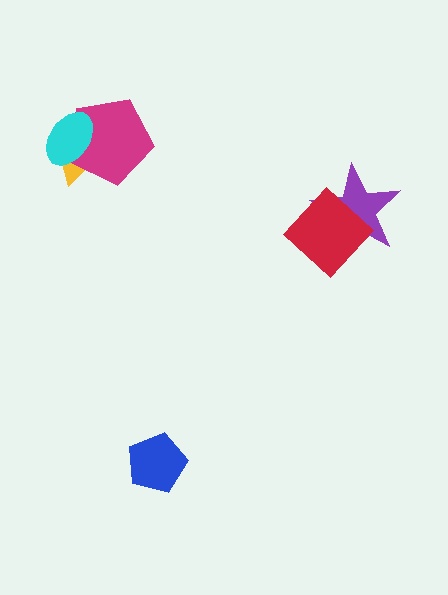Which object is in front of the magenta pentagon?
The cyan ellipse is in front of the magenta pentagon.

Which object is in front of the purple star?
The red diamond is in front of the purple star.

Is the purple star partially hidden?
Yes, it is partially covered by another shape.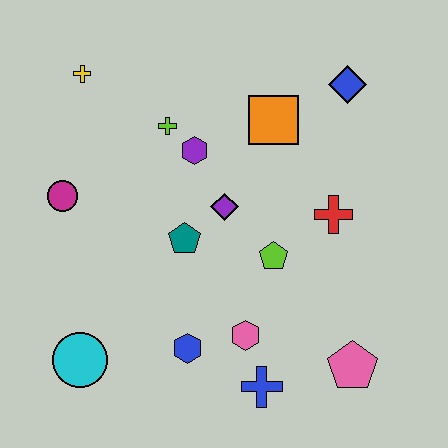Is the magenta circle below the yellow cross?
Yes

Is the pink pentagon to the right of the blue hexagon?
Yes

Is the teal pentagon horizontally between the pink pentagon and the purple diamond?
No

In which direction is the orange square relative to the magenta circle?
The orange square is to the right of the magenta circle.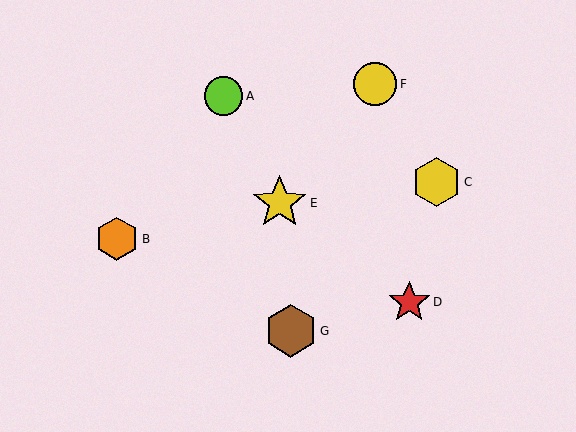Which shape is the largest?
The yellow star (labeled E) is the largest.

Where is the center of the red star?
The center of the red star is at (409, 302).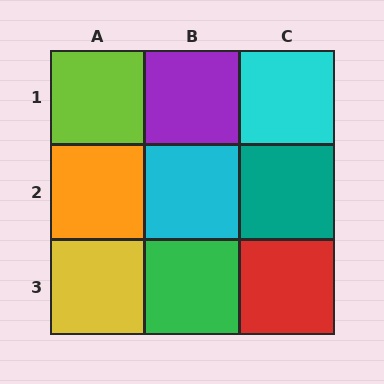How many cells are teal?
1 cell is teal.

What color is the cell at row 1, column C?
Cyan.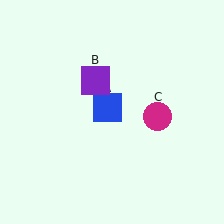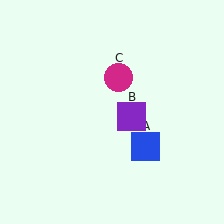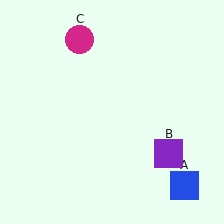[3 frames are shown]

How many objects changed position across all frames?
3 objects changed position: blue square (object A), purple square (object B), magenta circle (object C).